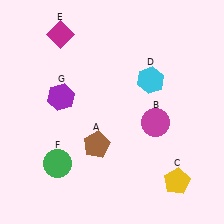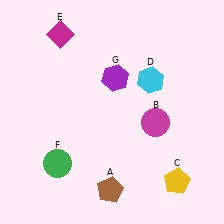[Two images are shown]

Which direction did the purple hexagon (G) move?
The purple hexagon (G) moved right.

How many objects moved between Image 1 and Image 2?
2 objects moved between the two images.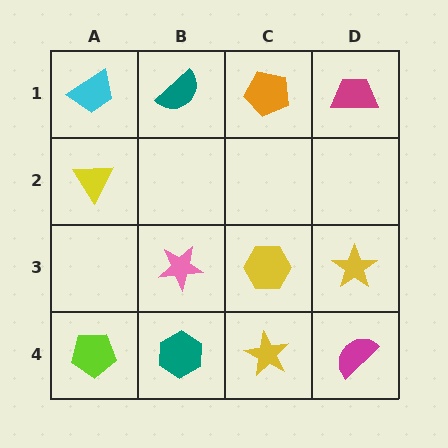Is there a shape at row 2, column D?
No, that cell is empty.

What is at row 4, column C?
A yellow star.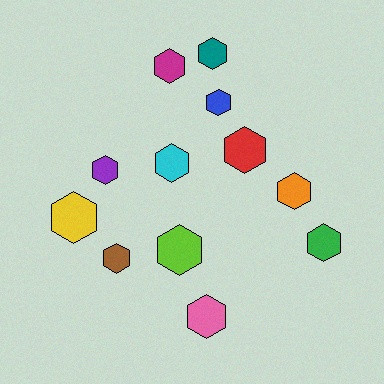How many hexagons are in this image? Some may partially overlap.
There are 12 hexagons.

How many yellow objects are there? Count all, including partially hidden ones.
There is 1 yellow object.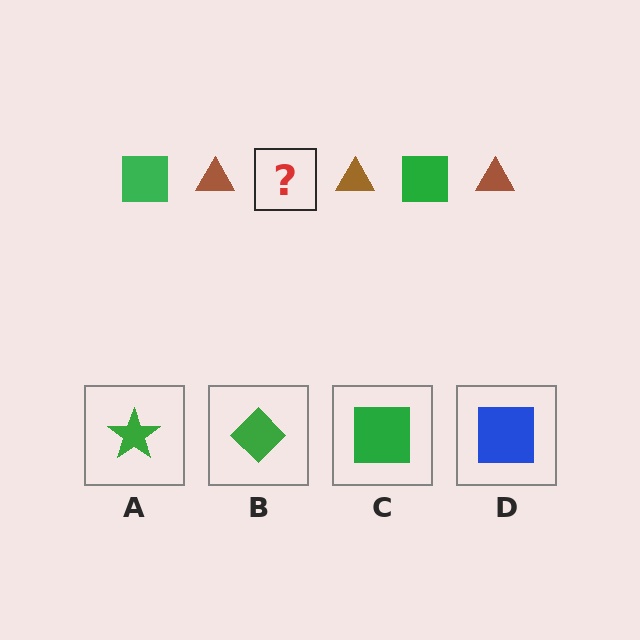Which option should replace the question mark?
Option C.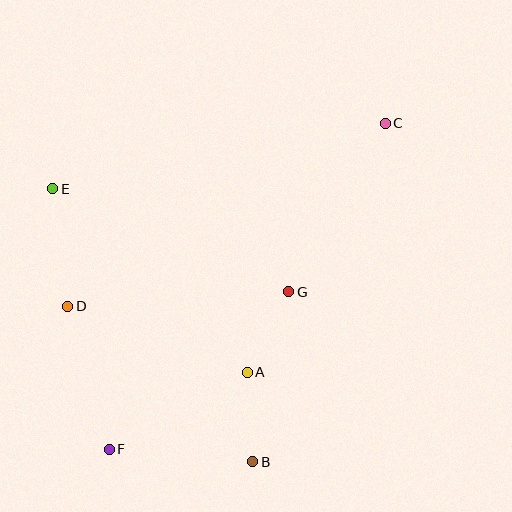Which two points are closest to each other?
Points A and B are closest to each other.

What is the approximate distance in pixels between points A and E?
The distance between A and E is approximately 267 pixels.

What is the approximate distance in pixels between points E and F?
The distance between E and F is approximately 266 pixels.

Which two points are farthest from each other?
Points C and F are farthest from each other.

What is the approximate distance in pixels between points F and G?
The distance between F and G is approximately 239 pixels.